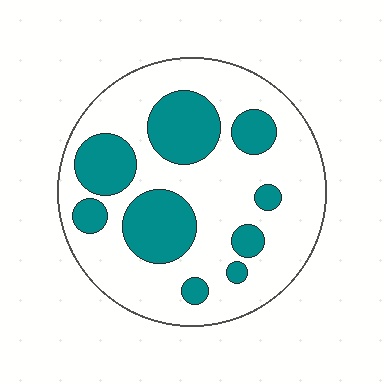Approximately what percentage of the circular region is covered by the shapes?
Approximately 30%.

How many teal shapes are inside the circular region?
9.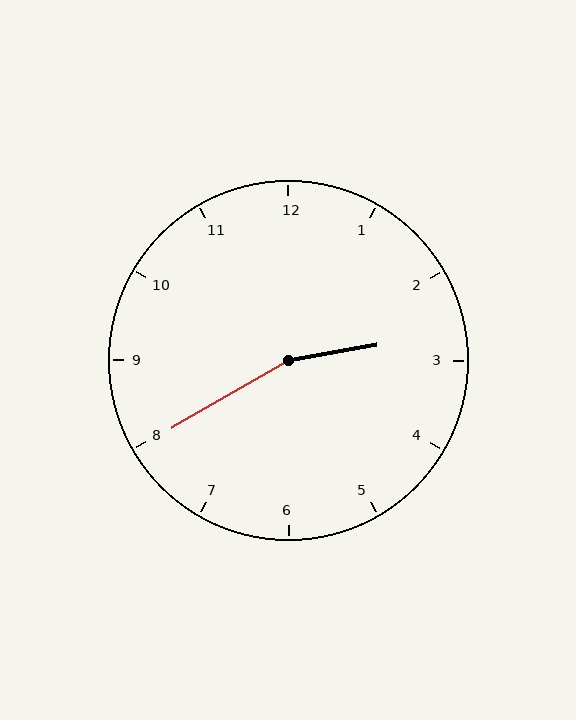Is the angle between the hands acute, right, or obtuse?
It is obtuse.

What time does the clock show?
2:40.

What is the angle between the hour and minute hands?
Approximately 160 degrees.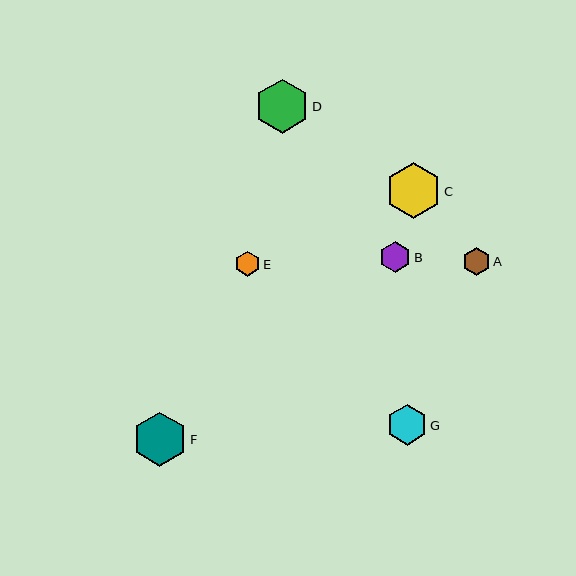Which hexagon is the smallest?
Hexagon E is the smallest with a size of approximately 25 pixels.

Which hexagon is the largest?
Hexagon C is the largest with a size of approximately 56 pixels.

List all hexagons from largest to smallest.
From largest to smallest: C, F, D, G, B, A, E.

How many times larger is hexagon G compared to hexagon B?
Hexagon G is approximately 1.3 times the size of hexagon B.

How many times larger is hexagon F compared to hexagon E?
Hexagon F is approximately 2.2 times the size of hexagon E.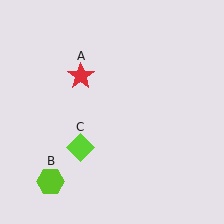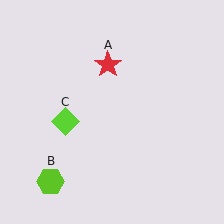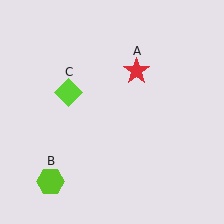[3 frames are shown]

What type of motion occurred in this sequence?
The red star (object A), lime diamond (object C) rotated clockwise around the center of the scene.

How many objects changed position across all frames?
2 objects changed position: red star (object A), lime diamond (object C).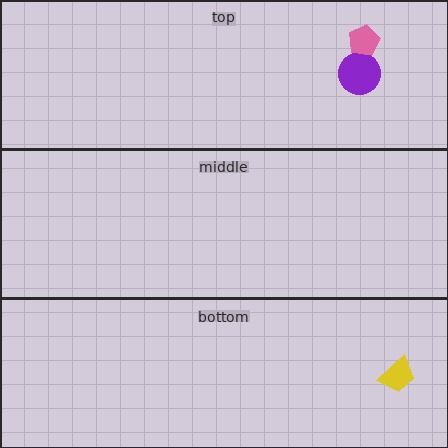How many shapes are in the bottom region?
1.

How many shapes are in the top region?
2.